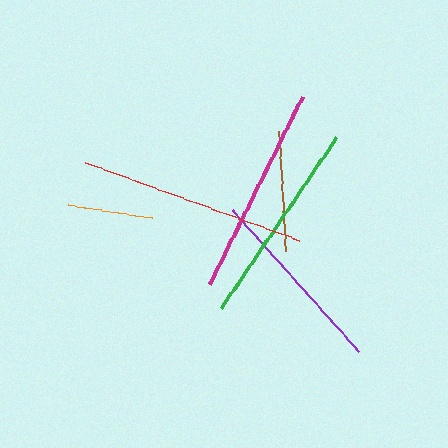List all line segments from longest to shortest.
From longest to shortest: red, magenta, green, purple, brown, orange.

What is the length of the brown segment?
The brown segment is approximately 120 pixels long.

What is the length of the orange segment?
The orange segment is approximately 85 pixels long.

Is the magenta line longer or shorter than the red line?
The red line is longer than the magenta line.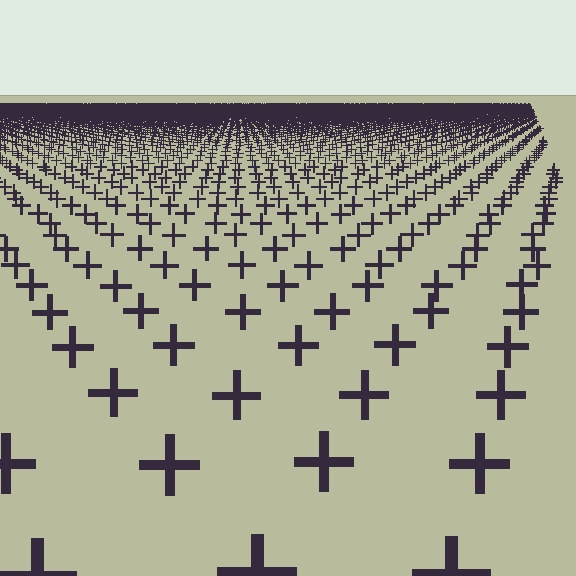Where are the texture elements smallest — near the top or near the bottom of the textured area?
Near the top.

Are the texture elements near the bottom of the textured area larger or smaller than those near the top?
Larger. Near the bottom, elements are closer to the viewer and appear at a bigger on-screen size.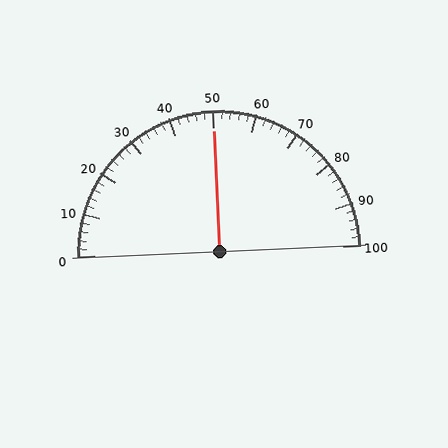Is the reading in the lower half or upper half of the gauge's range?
The reading is in the upper half of the range (0 to 100).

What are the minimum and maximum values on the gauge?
The gauge ranges from 0 to 100.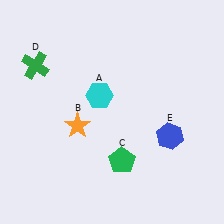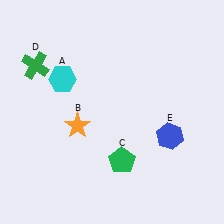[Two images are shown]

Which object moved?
The cyan hexagon (A) moved left.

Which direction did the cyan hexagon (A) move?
The cyan hexagon (A) moved left.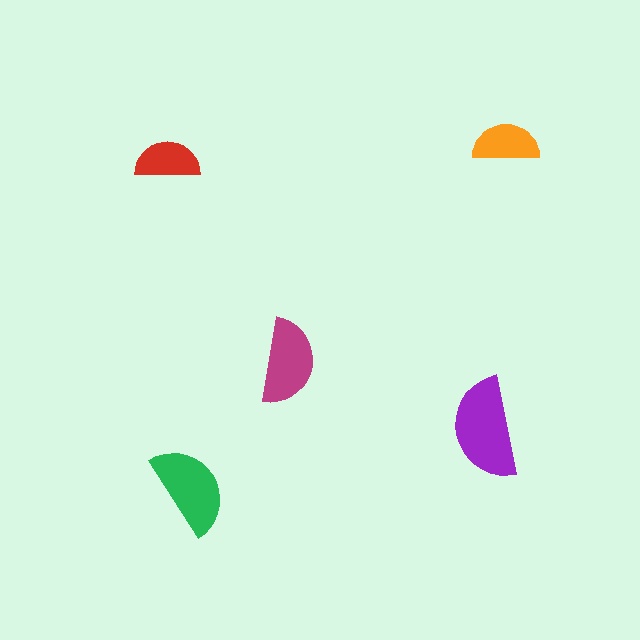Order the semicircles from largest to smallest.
the purple one, the green one, the magenta one, the orange one, the red one.